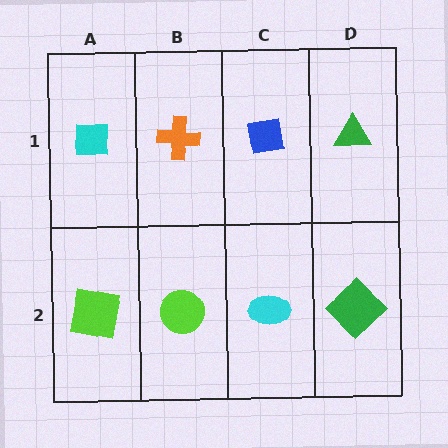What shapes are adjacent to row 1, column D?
A green diamond (row 2, column D), a blue square (row 1, column C).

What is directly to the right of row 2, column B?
A cyan ellipse.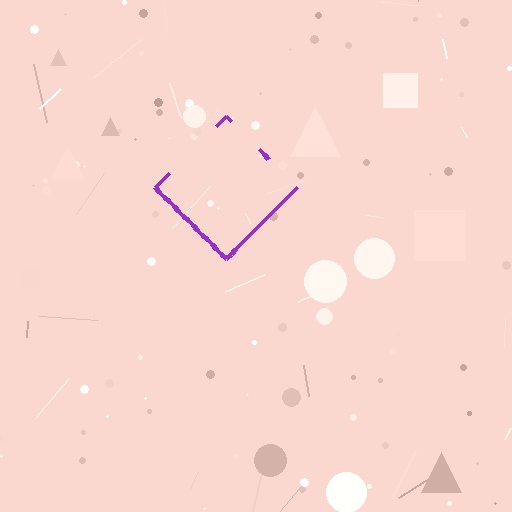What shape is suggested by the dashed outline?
The dashed outline suggests a diamond.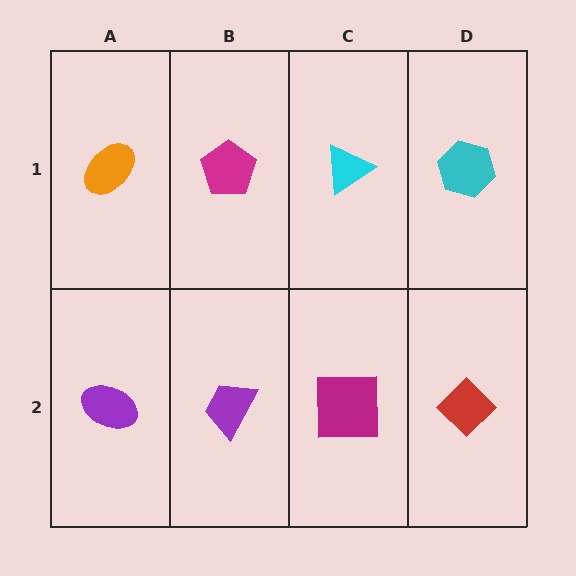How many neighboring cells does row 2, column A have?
2.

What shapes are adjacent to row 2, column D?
A cyan hexagon (row 1, column D), a magenta square (row 2, column C).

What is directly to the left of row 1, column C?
A magenta pentagon.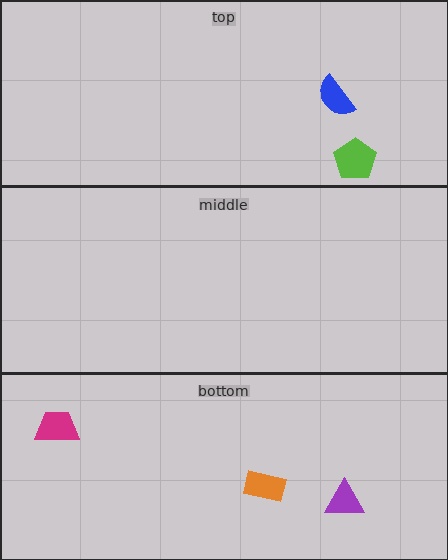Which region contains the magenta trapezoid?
The bottom region.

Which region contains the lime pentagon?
The top region.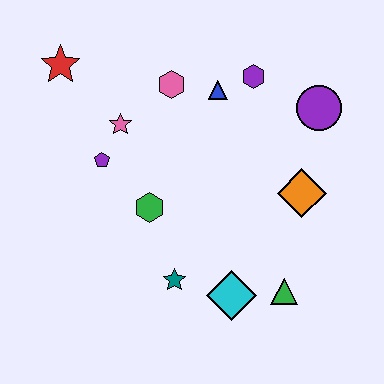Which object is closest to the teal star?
The cyan diamond is closest to the teal star.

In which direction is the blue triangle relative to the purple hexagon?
The blue triangle is to the left of the purple hexagon.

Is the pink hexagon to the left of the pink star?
No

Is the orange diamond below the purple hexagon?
Yes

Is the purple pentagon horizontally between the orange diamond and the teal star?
No